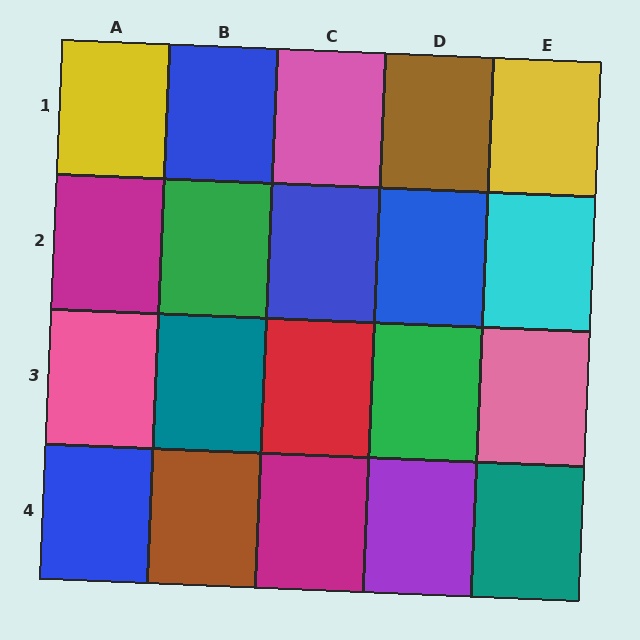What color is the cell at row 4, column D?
Purple.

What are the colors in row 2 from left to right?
Magenta, green, blue, blue, cyan.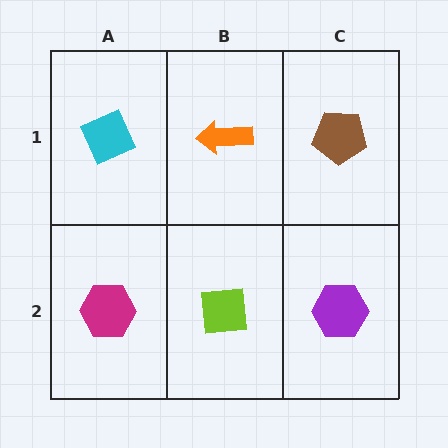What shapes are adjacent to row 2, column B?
An orange arrow (row 1, column B), a magenta hexagon (row 2, column A), a purple hexagon (row 2, column C).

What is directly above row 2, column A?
A cyan diamond.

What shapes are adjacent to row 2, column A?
A cyan diamond (row 1, column A), a lime square (row 2, column B).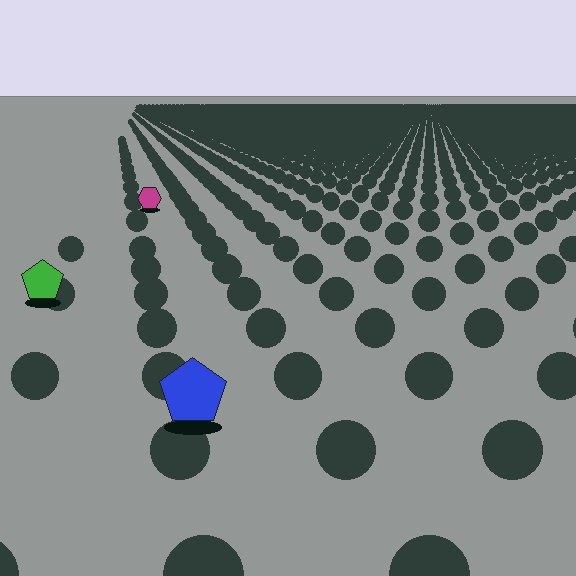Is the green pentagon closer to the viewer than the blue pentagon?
No. The blue pentagon is closer — you can tell from the texture gradient: the ground texture is coarser near it.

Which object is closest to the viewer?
The blue pentagon is closest. The texture marks near it are larger and more spread out.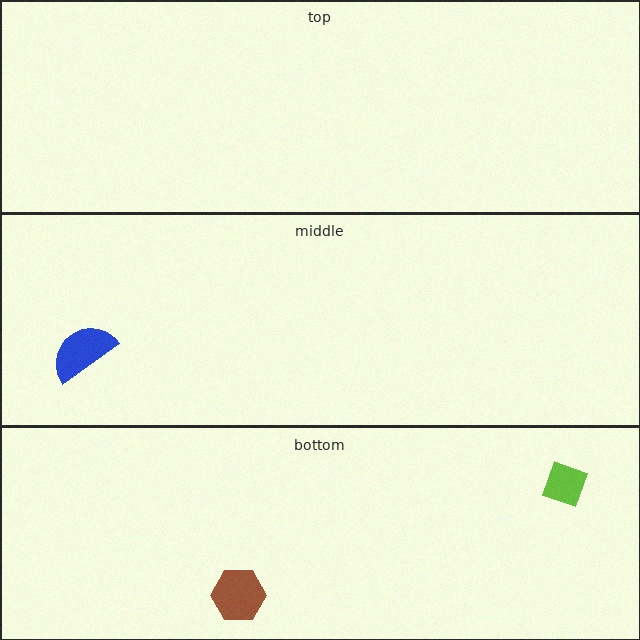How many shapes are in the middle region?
1.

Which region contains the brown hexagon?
The bottom region.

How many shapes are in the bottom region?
2.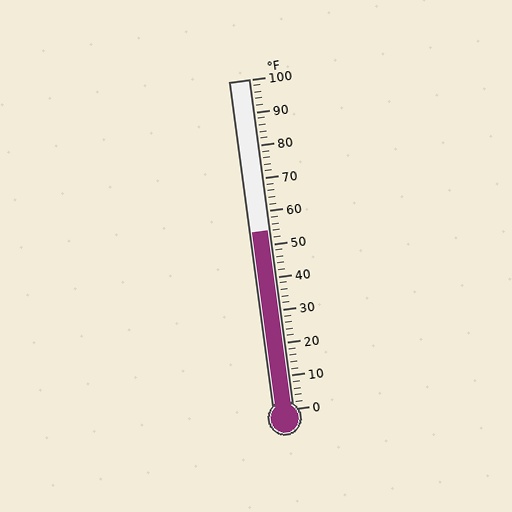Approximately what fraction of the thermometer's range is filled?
The thermometer is filled to approximately 55% of its range.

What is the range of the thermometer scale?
The thermometer scale ranges from 0°F to 100°F.